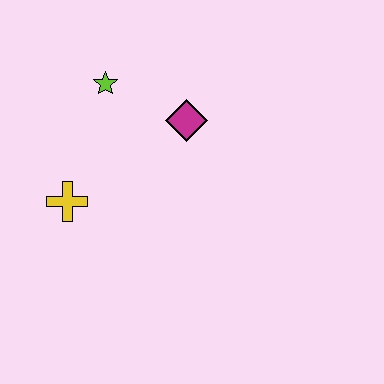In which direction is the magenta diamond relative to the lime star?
The magenta diamond is to the right of the lime star.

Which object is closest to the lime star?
The magenta diamond is closest to the lime star.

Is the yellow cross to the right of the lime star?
No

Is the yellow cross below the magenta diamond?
Yes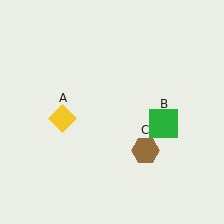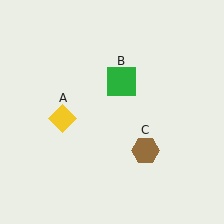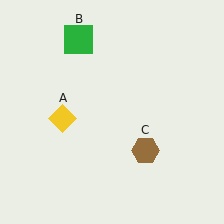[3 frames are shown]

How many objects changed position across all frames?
1 object changed position: green square (object B).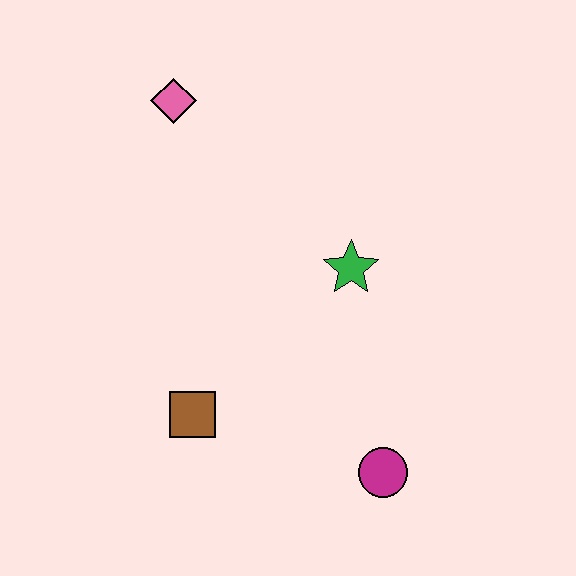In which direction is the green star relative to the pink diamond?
The green star is to the right of the pink diamond.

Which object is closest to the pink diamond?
The green star is closest to the pink diamond.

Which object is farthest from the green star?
The pink diamond is farthest from the green star.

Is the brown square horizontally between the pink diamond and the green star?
Yes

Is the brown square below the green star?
Yes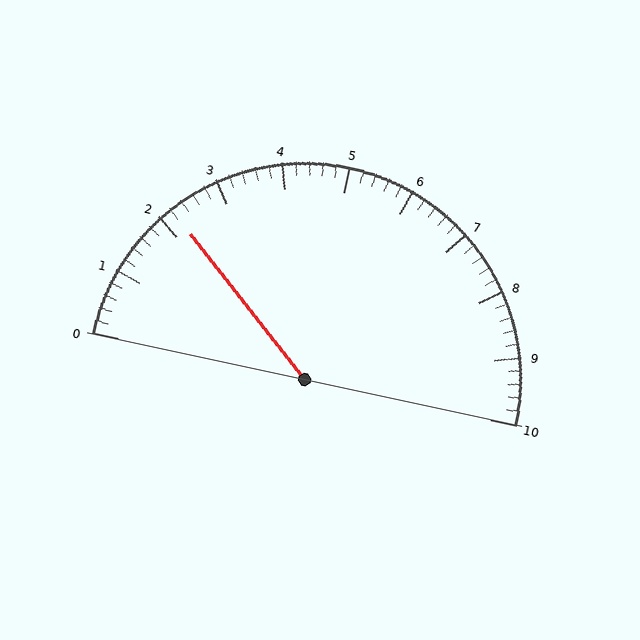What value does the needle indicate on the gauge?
The needle indicates approximately 2.2.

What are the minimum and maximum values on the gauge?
The gauge ranges from 0 to 10.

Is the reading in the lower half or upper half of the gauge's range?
The reading is in the lower half of the range (0 to 10).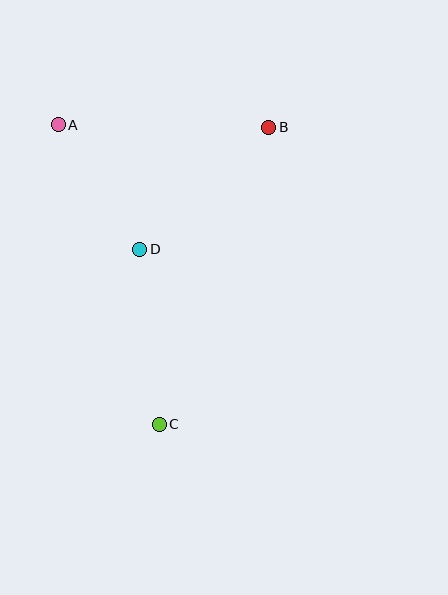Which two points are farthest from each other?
Points B and C are farthest from each other.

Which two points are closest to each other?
Points A and D are closest to each other.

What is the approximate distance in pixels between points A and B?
The distance between A and B is approximately 211 pixels.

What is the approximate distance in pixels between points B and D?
The distance between B and D is approximately 178 pixels.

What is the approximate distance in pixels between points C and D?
The distance between C and D is approximately 176 pixels.